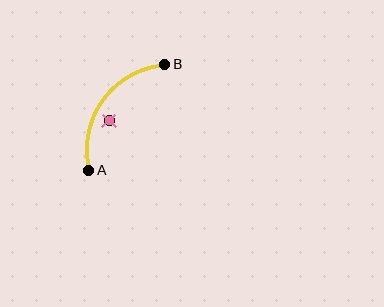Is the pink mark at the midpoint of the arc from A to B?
No — the pink mark does not lie on the arc at all. It sits slightly inside the curve.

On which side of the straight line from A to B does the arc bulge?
The arc bulges above and to the left of the straight line connecting A and B.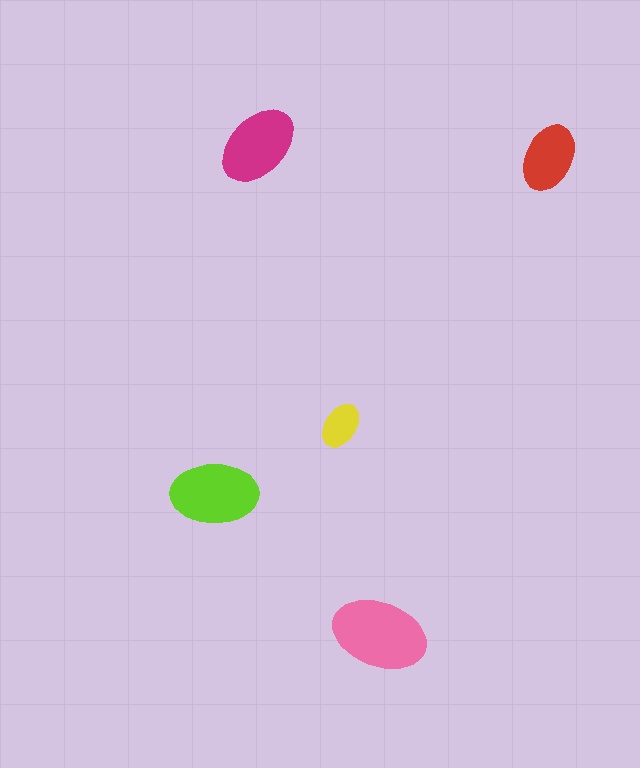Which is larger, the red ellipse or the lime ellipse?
The lime one.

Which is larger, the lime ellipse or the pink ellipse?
The pink one.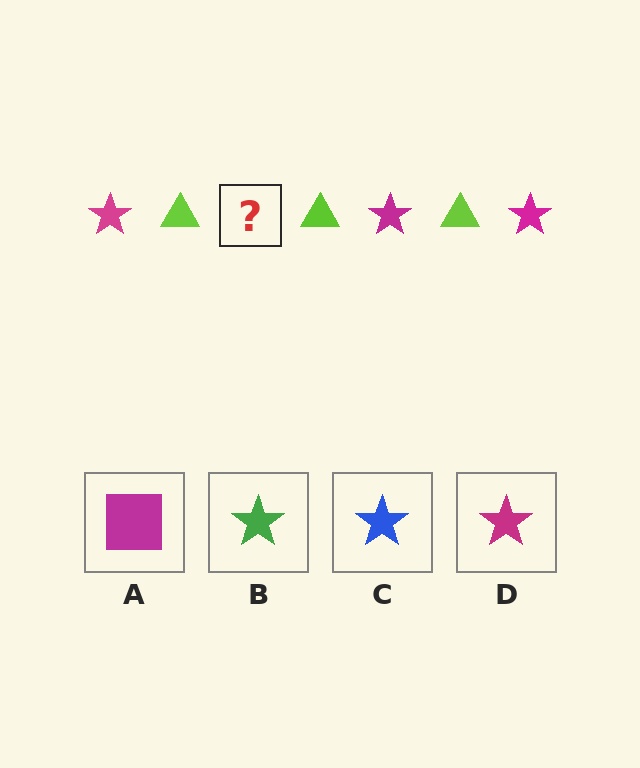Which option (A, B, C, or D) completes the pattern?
D.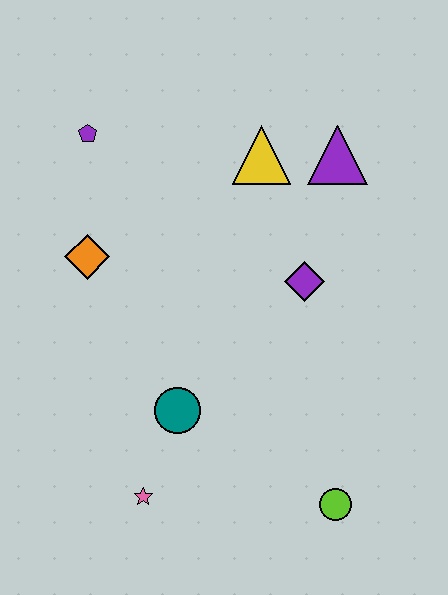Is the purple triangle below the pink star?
No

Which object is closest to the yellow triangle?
The purple triangle is closest to the yellow triangle.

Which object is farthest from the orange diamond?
The lime circle is farthest from the orange diamond.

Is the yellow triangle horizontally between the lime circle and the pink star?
Yes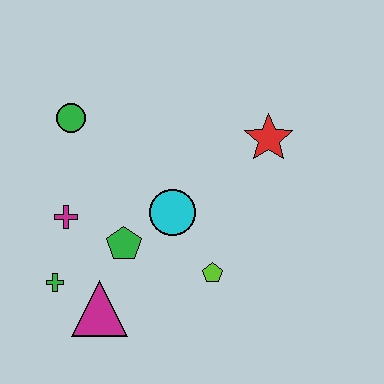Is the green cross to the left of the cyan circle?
Yes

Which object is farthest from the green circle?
The lime pentagon is farthest from the green circle.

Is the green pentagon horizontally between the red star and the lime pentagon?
No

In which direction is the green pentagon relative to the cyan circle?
The green pentagon is to the left of the cyan circle.